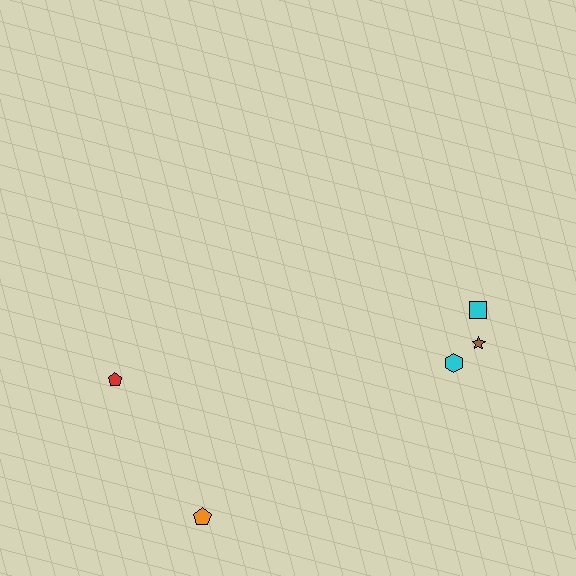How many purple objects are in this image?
There are no purple objects.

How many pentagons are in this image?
There are 2 pentagons.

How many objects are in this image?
There are 5 objects.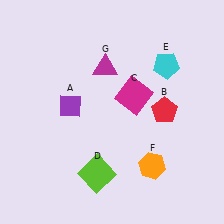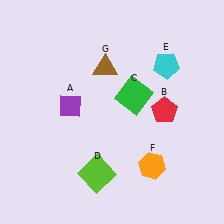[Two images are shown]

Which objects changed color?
C changed from magenta to green. G changed from magenta to brown.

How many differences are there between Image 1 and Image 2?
There are 2 differences between the two images.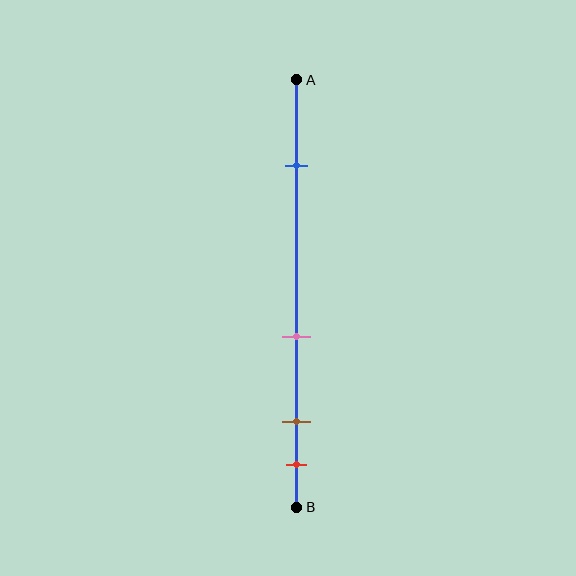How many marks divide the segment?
There are 4 marks dividing the segment.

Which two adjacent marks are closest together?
The brown and red marks are the closest adjacent pair.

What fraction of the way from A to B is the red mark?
The red mark is approximately 90% (0.9) of the way from A to B.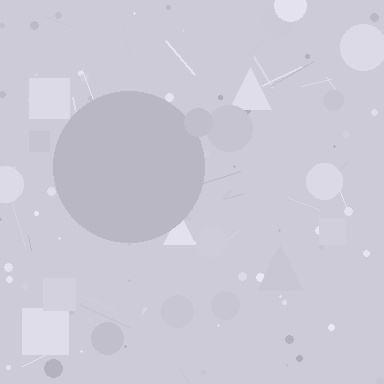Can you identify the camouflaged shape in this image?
The camouflaged shape is a circle.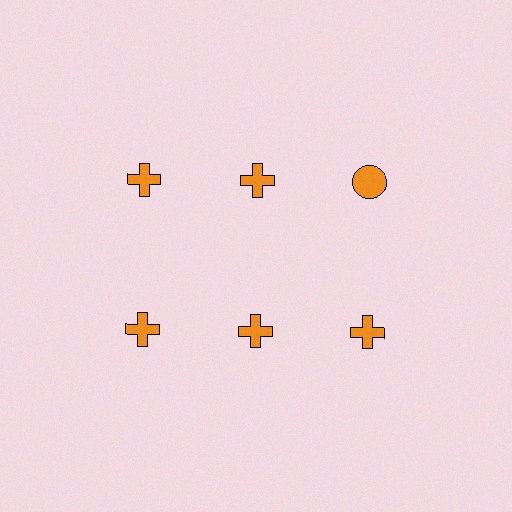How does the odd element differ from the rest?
It has a different shape: circle instead of cross.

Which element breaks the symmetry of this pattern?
The orange circle in the top row, center column breaks the symmetry. All other shapes are orange crosses.